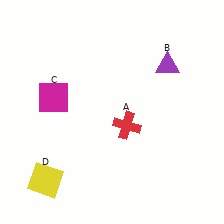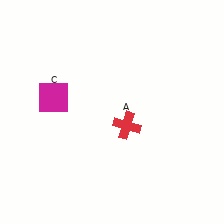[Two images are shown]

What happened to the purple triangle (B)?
The purple triangle (B) was removed in Image 2. It was in the top-right area of Image 1.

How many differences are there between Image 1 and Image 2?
There are 2 differences between the two images.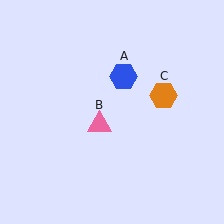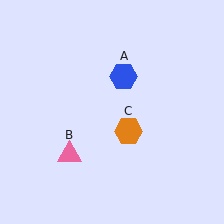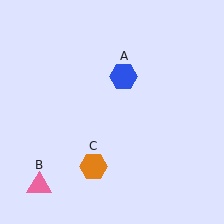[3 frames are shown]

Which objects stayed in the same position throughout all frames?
Blue hexagon (object A) remained stationary.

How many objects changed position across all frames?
2 objects changed position: pink triangle (object B), orange hexagon (object C).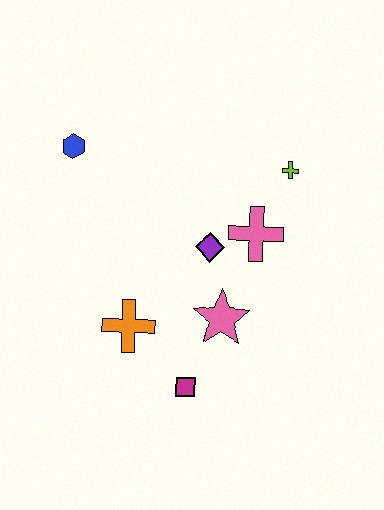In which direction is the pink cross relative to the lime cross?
The pink cross is below the lime cross.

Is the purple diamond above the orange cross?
Yes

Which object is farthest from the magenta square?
The blue hexagon is farthest from the magenta square.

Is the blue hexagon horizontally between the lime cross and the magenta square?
No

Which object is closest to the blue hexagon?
The purple diamond is closest to the blue hexagon.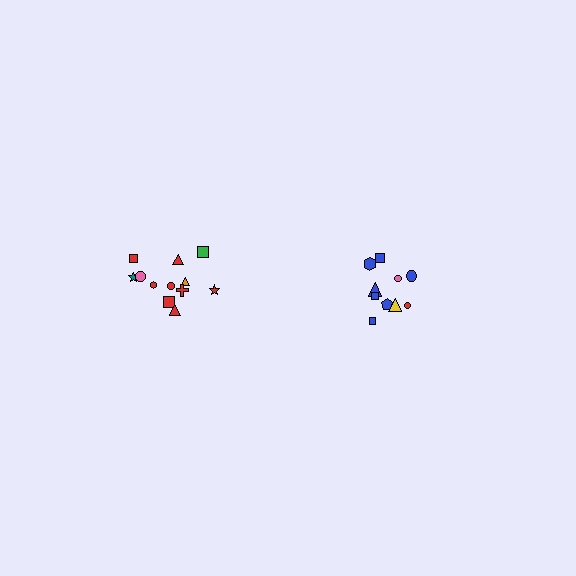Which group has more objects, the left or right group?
The left group.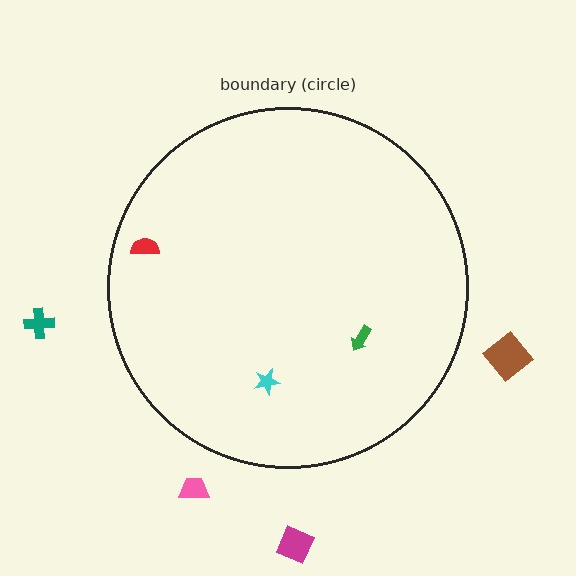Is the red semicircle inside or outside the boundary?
Inside.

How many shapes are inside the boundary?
3 inside, 4 outside.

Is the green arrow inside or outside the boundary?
Inside.